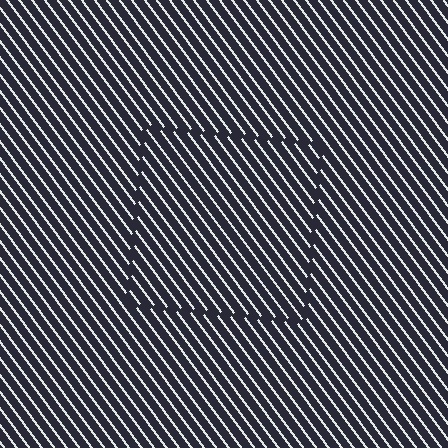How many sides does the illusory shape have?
4 sides — the line-ends trace a square.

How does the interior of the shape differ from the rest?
The interior of the shape contains the same grating, shifted by half a period — the contour is defined by the phase discontinuity where line-ends from the inner and outer gratings abut.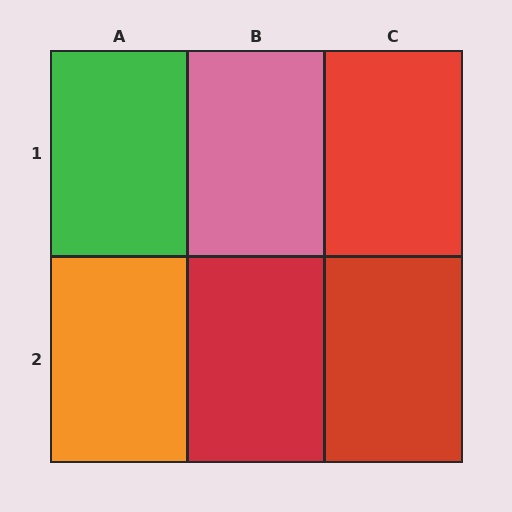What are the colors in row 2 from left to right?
Orange, red, red.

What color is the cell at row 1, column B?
Pink.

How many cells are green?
1 cell is green.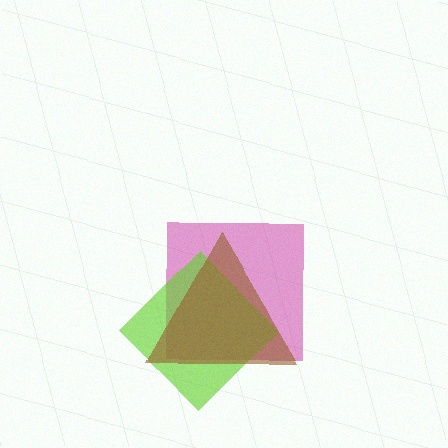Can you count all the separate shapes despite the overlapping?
Yes, there are 3 separate shapes.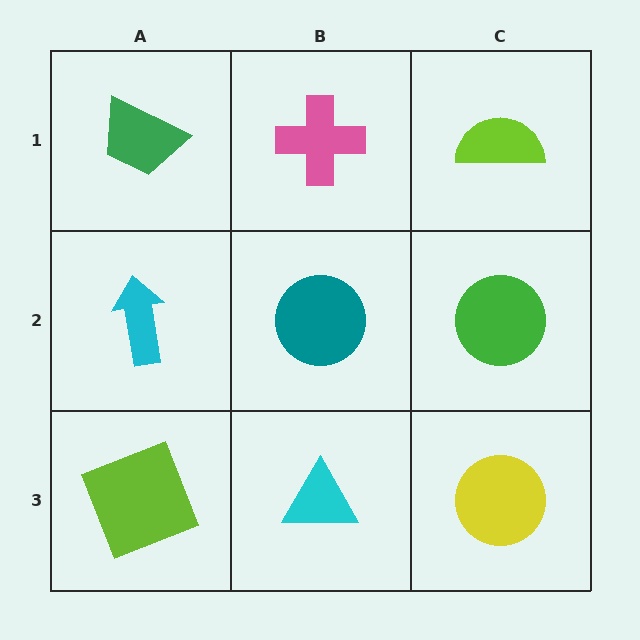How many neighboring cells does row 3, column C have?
2.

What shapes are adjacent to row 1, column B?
A teal circle (row 2, column B), a green trapezoid (row 1, column A), a lime semicircle (row 1, column C).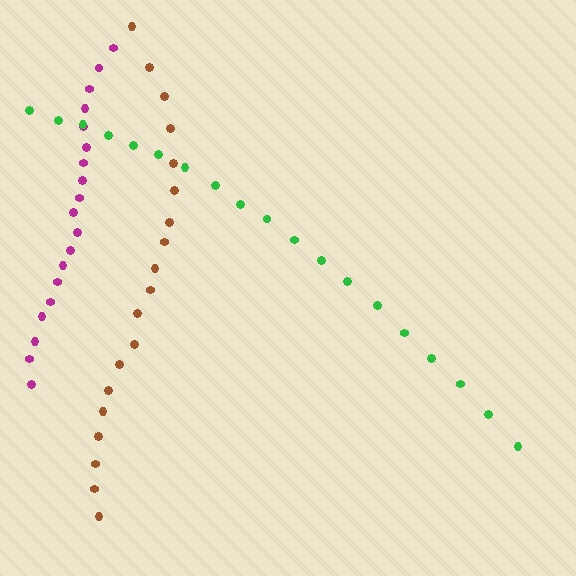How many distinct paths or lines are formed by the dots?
There are 3 distinct paths.